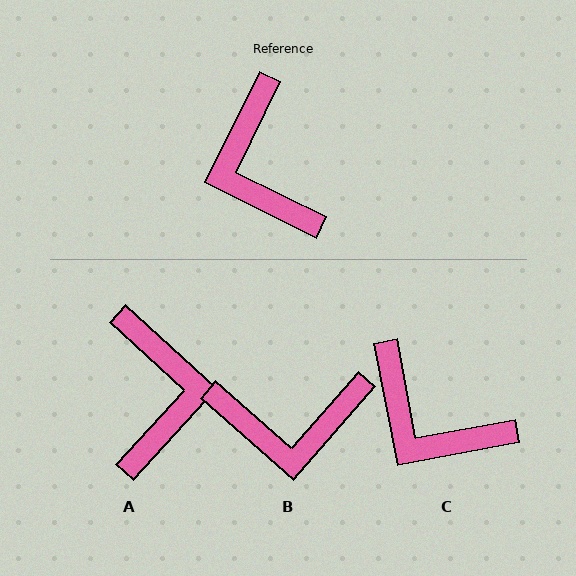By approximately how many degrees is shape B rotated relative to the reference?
Approximately 75 degrees counter-clockwise.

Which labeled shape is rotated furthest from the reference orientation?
A, about 164 degrees away.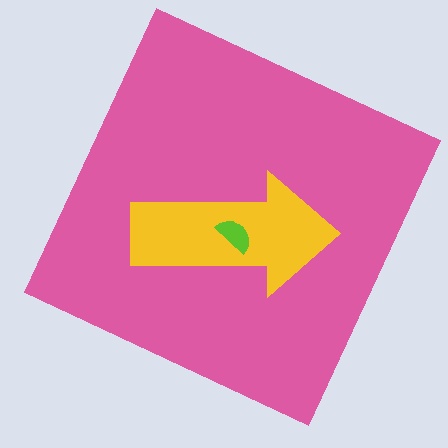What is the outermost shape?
The pink square.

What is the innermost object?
The lime semicircle.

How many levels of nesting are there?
3.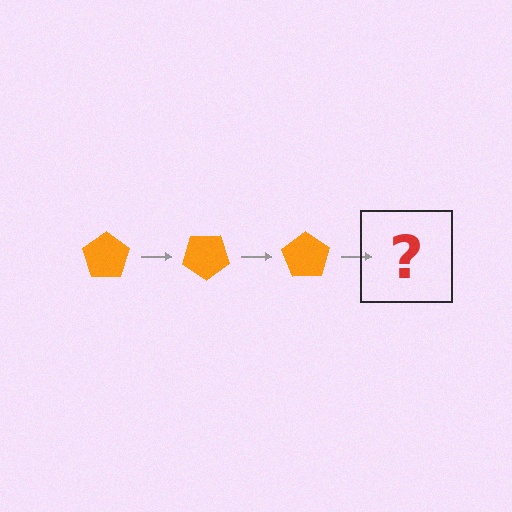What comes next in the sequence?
The next element should be an orange pentagon rotated 105 degrees.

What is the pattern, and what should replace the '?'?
The pattern is that the pentagon rotates 35 degrees each step. The '?' should be an orange pentagon rotated 105 degrees.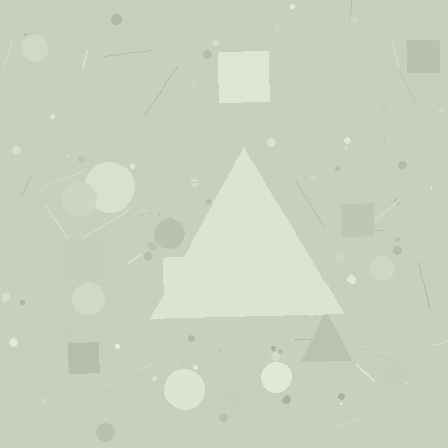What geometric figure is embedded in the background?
A triangle is embedded in the background.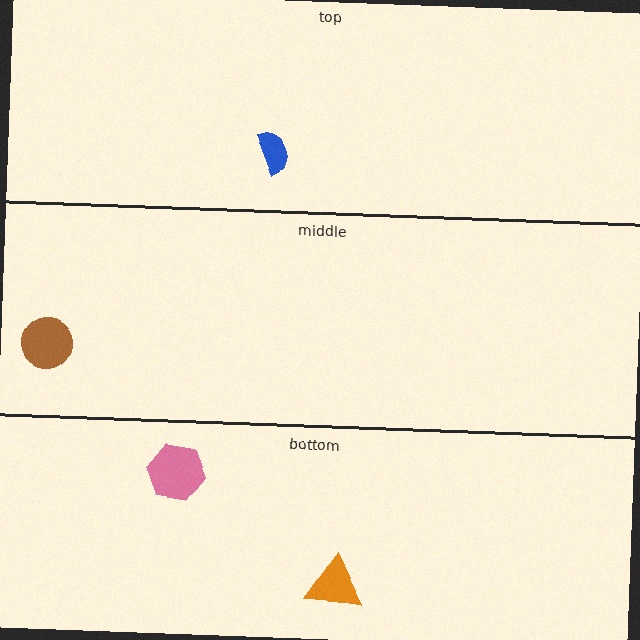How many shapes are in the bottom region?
2.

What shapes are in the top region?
The blue semicircle.